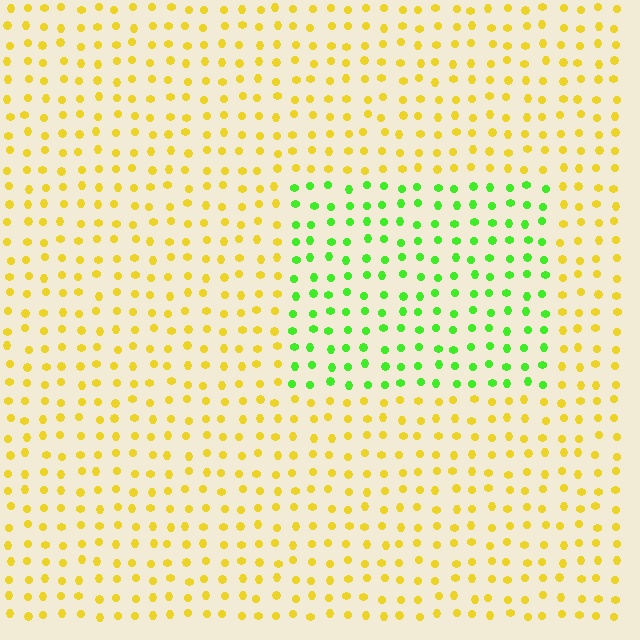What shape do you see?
I see a rectangle.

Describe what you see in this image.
The image is filled with small yellow elements in a uniform arrangement. A rectangle-shaped region is visible where the elements are tinted to a slightly different hue, forming a subtle color boundary.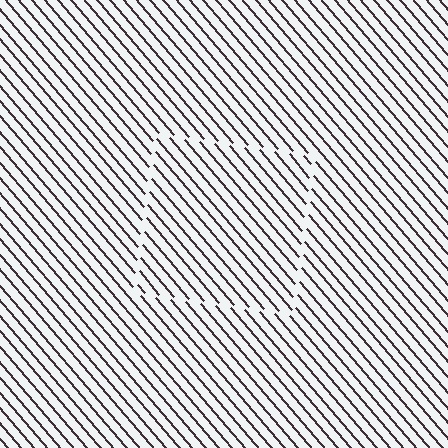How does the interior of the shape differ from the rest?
The interior of the shape contains the same grating, shifted by half a period — the contour is defined by the phase discontinuity where line-ends from the inner and outer gratings abut.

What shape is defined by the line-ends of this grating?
An illusory square. The interior of the shape contains the same grating, shifted by half a period — the contour is defined by the phase discontinuity where line-ends from the inner and outer gratings abut.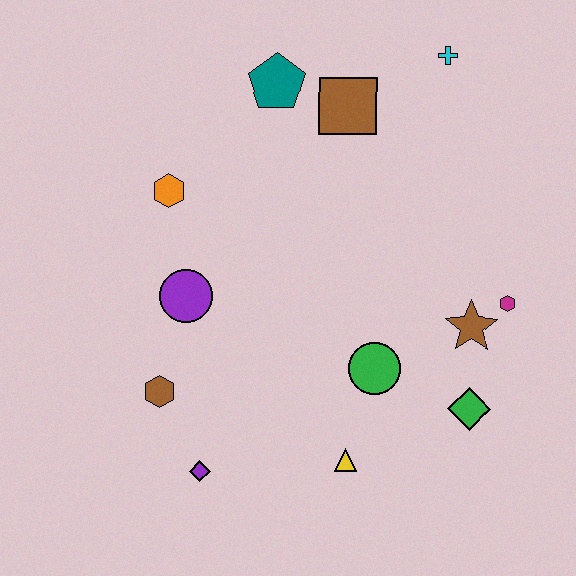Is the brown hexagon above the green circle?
No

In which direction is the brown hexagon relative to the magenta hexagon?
The brown hexagon is to the left of the magenta hexagon.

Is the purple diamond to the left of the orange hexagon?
No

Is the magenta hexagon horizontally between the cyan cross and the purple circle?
No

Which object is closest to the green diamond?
The brown star is closest to the green diamond.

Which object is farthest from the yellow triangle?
The cyan cross is farthest from the yellow triangle.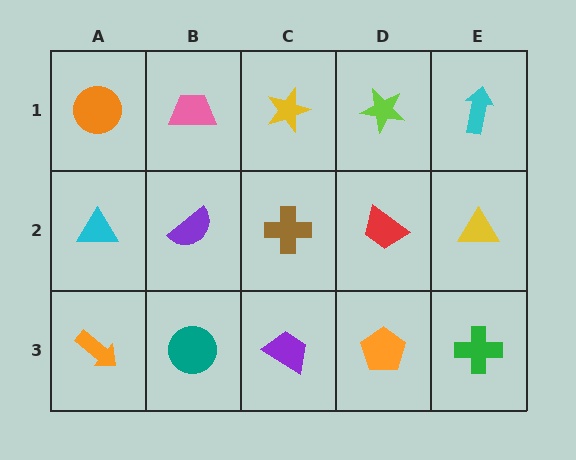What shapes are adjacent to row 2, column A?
An orange circle (row 1, column A), an orange arrow (row 3, column A), a purple semicircle (row 2, column B).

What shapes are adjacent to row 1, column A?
A cyan triangle (row 2, column A), a pink trapezoid (row 1, column B).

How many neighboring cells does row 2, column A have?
3.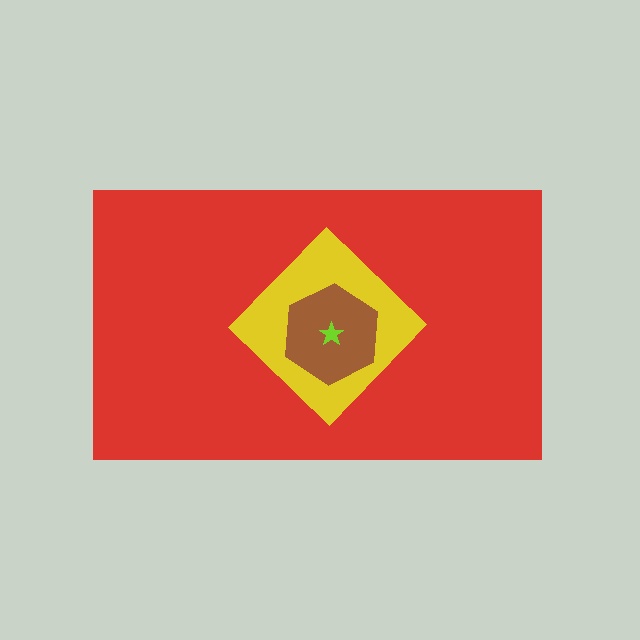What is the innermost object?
The lime star.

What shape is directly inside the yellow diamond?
The brown hexagon.